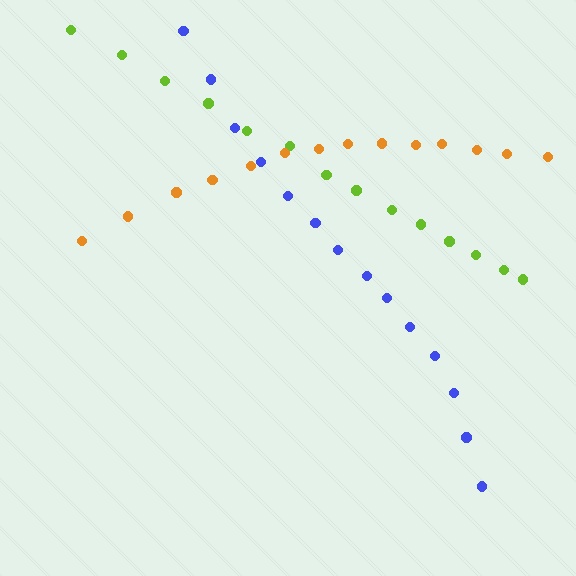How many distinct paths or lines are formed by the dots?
There are 3 distinct paths.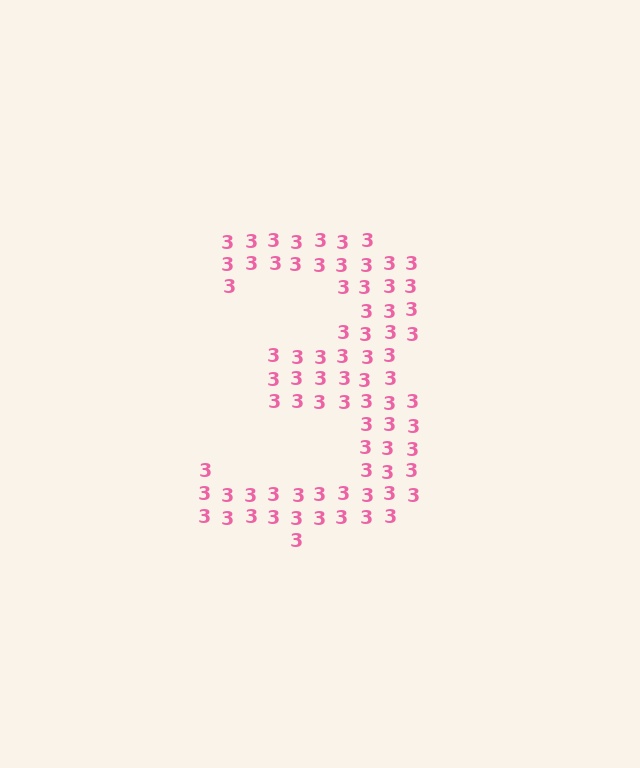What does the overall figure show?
The overall figure shows the digit 3.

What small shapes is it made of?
It is made of small digit 3's.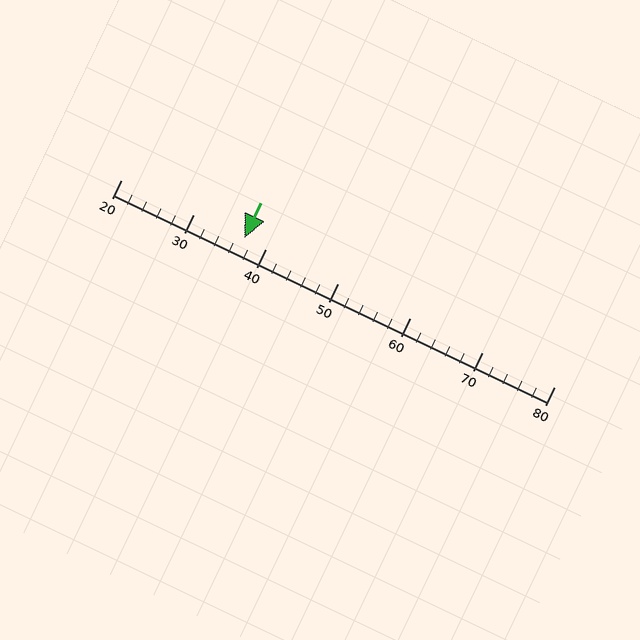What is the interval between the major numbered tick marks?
The major tick marks are spaced 10 units apart.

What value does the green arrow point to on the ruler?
The green arrow points to approximately 37.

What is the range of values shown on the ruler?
The ruler shows values from 20 to 80.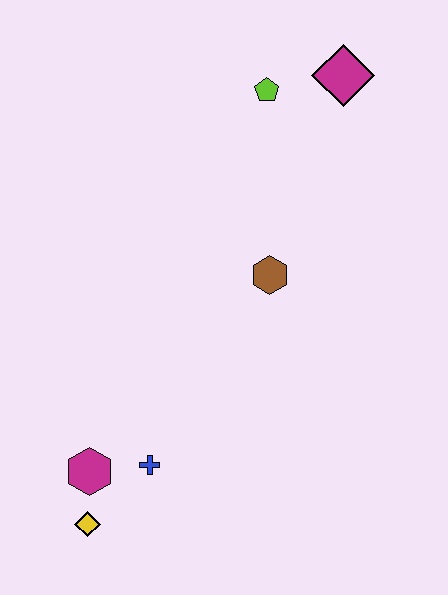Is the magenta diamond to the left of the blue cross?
No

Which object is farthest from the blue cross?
The magenta diamond is farthest from the blue cross.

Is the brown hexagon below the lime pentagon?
Yes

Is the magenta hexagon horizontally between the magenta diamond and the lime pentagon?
No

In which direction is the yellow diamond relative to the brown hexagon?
The yellow diamond is below the brown hexagon.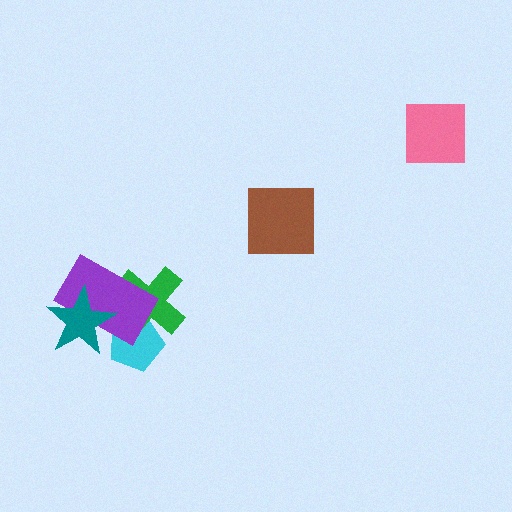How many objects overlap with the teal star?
2 objects overlap with the teal star.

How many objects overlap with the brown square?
0 objects overlap with the brown square.